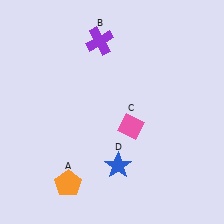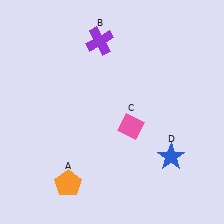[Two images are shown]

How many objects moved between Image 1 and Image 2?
1 object moved between the two images.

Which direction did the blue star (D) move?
The blue star (D) moved right.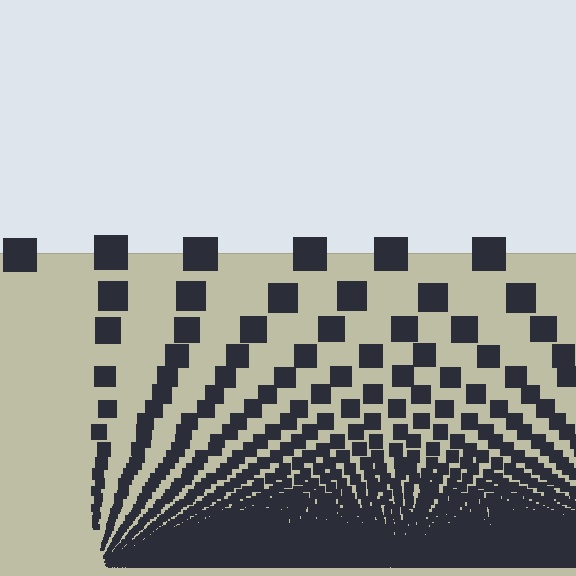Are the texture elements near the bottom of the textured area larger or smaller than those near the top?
Smaller. The gradient is inverted — elements near the bottom are smaller and denser.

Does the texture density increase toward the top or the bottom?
Density increases toward the bottom.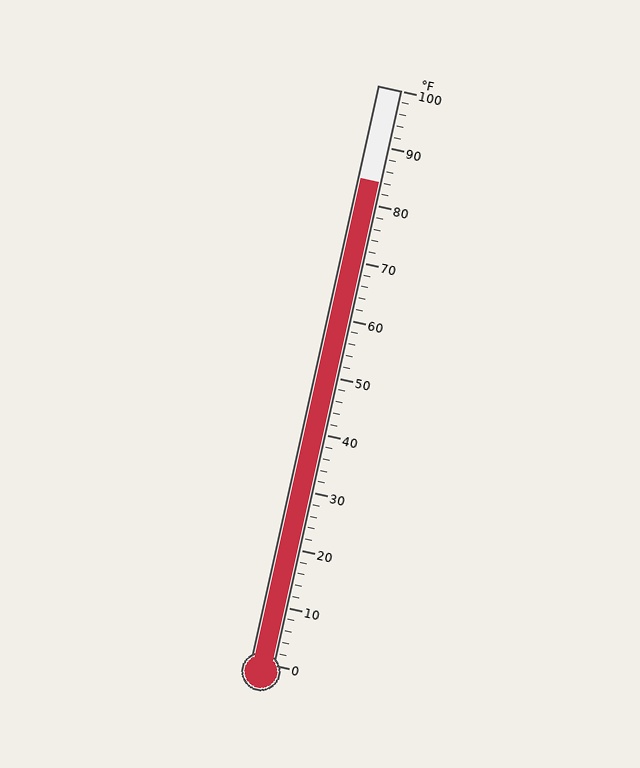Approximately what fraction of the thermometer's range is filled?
The thermometer is filled to approximately 85% of its range.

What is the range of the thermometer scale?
The thermometer scale ranges from 0°F to 100°F.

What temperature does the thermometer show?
The thermometer shows approximately 84°F.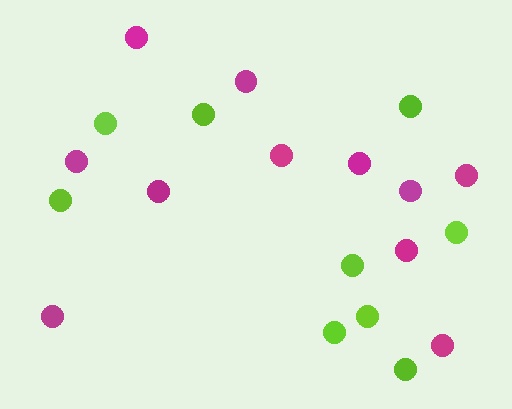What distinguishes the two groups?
There are 2 groups: one group of lime circles (9) and one group of magenta circles (11).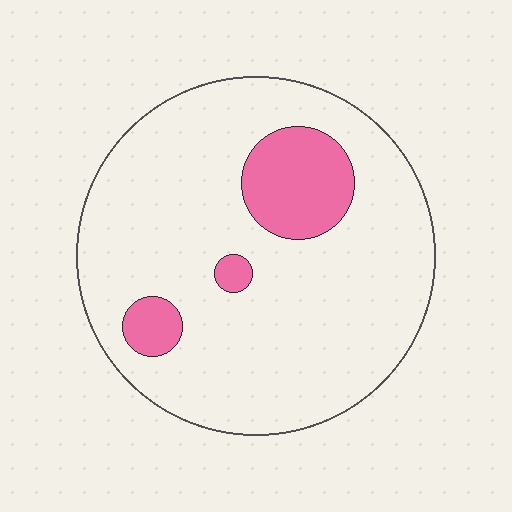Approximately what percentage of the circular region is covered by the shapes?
Approximately 15%.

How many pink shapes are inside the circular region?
3.